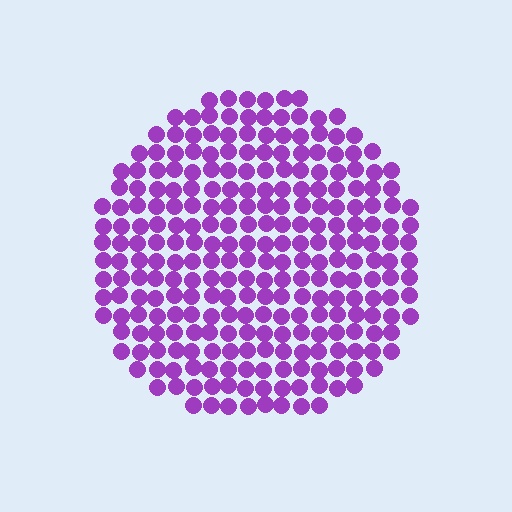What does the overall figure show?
The overall figure shows a circle.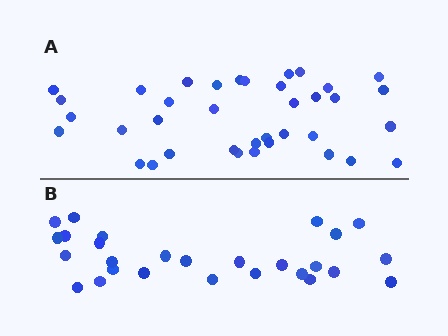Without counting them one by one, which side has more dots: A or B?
Region A (the top region) has more dots.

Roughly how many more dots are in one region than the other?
Region A has roughly 10 or so more dots than region B.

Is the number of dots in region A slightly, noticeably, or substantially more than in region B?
Region A has noticeably more, but not dramatically so. The ratio is roughly 1.4 to 1.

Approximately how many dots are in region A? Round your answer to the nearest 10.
About 40 dots. (The exact count is 37, which rounds to 40.)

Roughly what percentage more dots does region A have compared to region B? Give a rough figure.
About 35% more.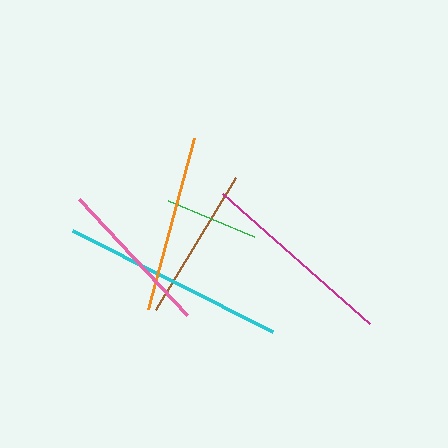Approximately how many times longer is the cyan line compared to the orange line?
The cyan line is approximately 1.3 times the length of the orange line.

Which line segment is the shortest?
The green line is the shortest at approximately 93 pixels.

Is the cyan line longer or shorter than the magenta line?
The cyan line is longer than the magenta line.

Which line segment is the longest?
The cyan line is the longest at approximately 224 pixels.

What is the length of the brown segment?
The brown segment is approximately 154 pixels long.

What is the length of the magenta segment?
The magenta segment is approximately 197 pixels long.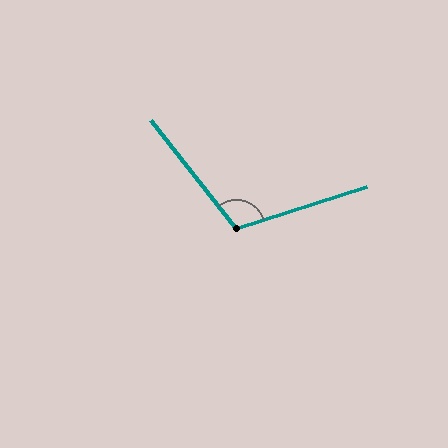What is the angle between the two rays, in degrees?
Approximately 110 degrees.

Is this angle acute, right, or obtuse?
It is obtuse.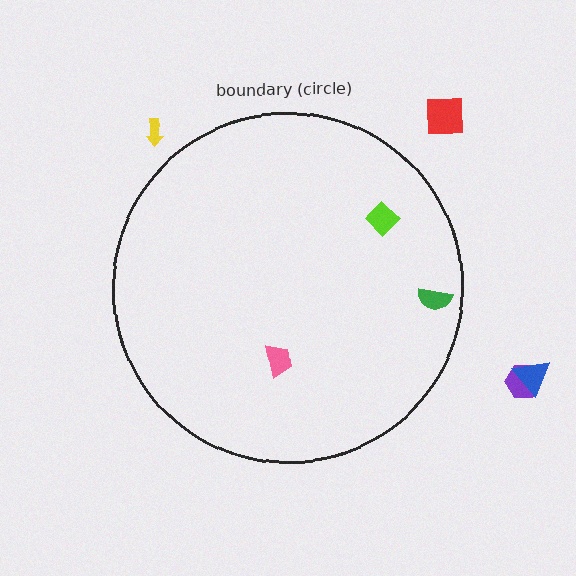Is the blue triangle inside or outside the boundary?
Outside.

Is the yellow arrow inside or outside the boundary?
Outside.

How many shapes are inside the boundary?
3 inside, 4 outside.